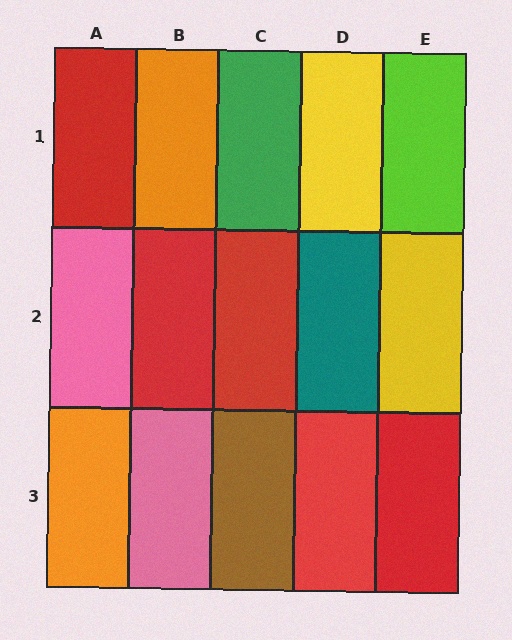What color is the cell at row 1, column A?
Red.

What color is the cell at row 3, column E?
Red.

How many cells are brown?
1 cell is brown.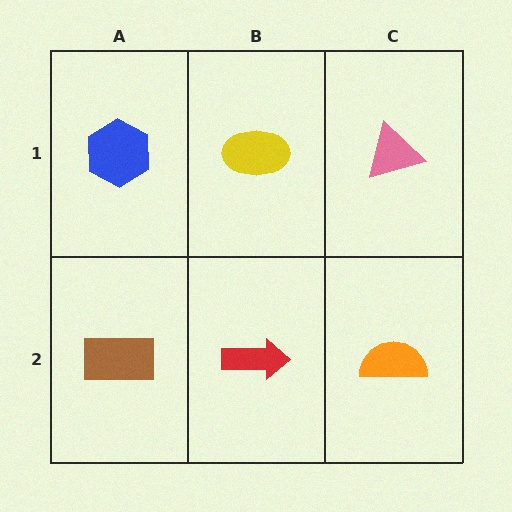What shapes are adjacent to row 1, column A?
A brown rectangle (row 2, column A), a yellow ellipse (row 1, column B).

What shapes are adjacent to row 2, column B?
A yellow ellipse (row 1, column B), a brown rectangle (row 2, column A), an orange semicircle (row 2, column C).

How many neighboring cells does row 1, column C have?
2.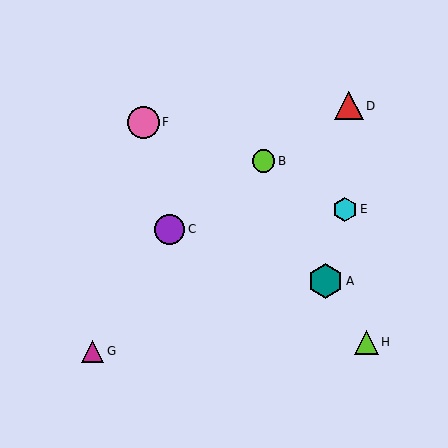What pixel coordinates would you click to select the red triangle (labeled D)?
Click at (349, 106) to select the red triangle D.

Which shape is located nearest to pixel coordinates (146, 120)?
The pink circle (labeled F) at (143, 122) is nearest to that location.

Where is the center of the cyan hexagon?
The center of the cyan hexagon is at (345, 209).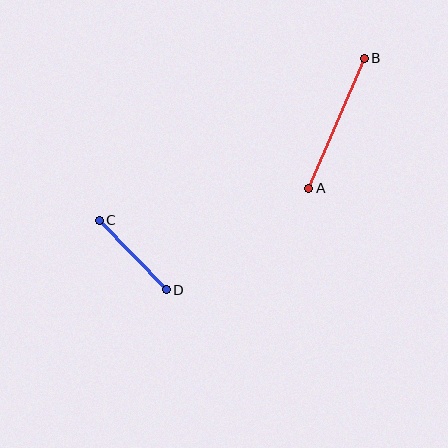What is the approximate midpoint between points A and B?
The midpoint is at approximately (336, 123) pixels.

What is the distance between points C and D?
The distance is approximately 97 pixels.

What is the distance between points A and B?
The distance is approximately 141 pixels.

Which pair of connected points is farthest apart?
Points A and B are farthest apart.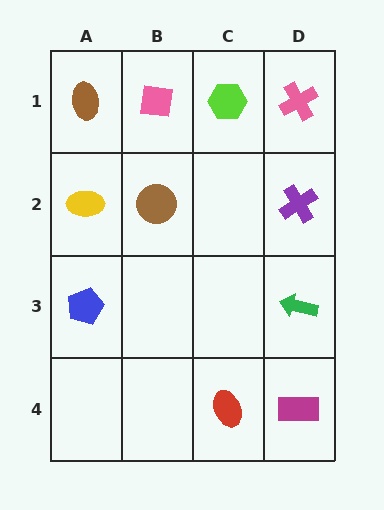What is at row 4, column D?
A magenta rectangle.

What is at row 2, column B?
A brown circle.